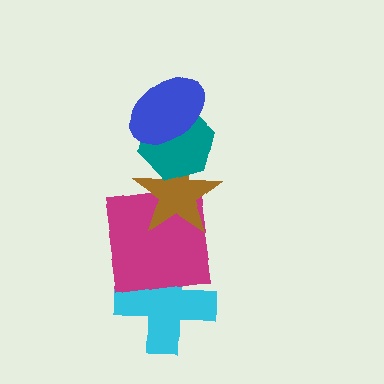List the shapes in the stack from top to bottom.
From top to bottom: the blue ellipse, the teal hexagon, the brown star, the magenta square, the cyan cross.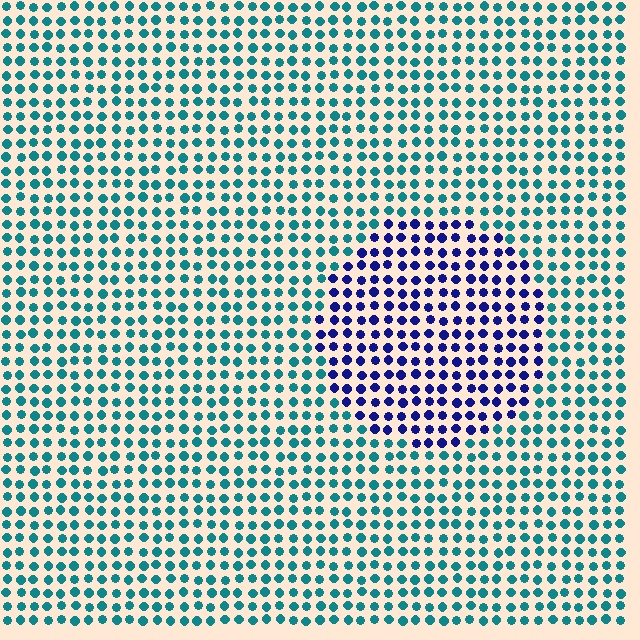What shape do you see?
I see a circle.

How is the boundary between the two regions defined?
The boundary is defined purely by a slight shift in hue (about 56 degrees). Spacing, size, and orientation are identical on both sides.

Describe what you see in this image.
The image is filled with small teal elements in a uniform arrangement. A circle-shaped region is visible where the elements are tinted to a slightly different hue, forming a subtle color boundary.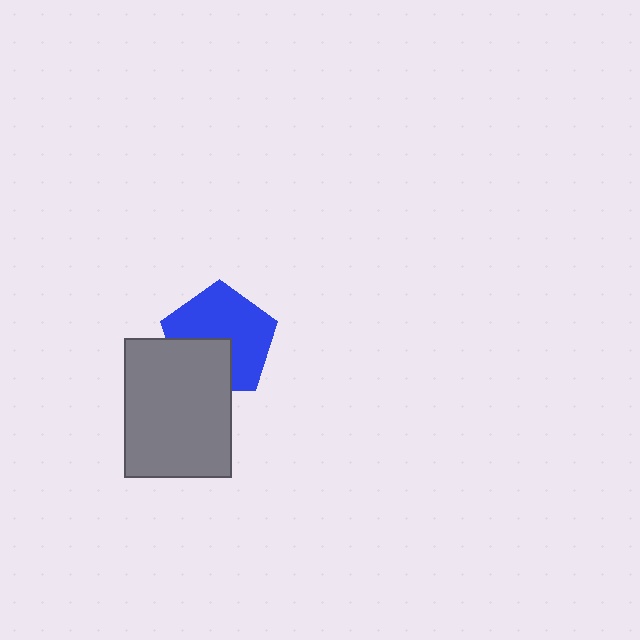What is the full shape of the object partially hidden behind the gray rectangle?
The partially hidden object is a blue pentagon.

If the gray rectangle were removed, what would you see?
You would see the complete blue pentagon.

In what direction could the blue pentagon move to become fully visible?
The blue pentagon could move up. That would shift it out from behind the gray rectangle entirely.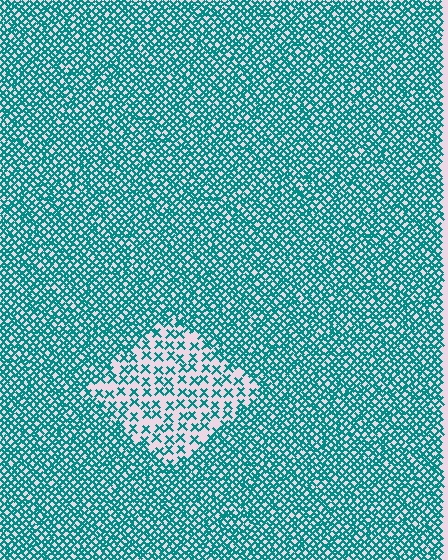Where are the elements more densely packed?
The elements are more densely packed outside the diamond boundary.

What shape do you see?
I see a diamond.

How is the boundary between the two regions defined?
The boundary is defined by a change in element density (approximately 2.5x ratio). All elements are the same color, size, and shape.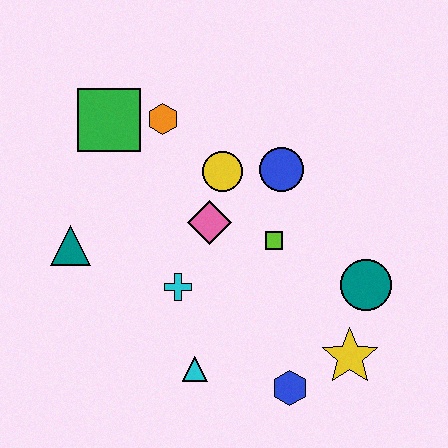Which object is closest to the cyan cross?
The pink diamond is closest to the cyan cross.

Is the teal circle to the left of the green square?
No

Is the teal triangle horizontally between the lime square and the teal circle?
No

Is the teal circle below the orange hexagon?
Yes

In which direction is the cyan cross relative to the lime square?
The cyan cross is to the left of the lime square.